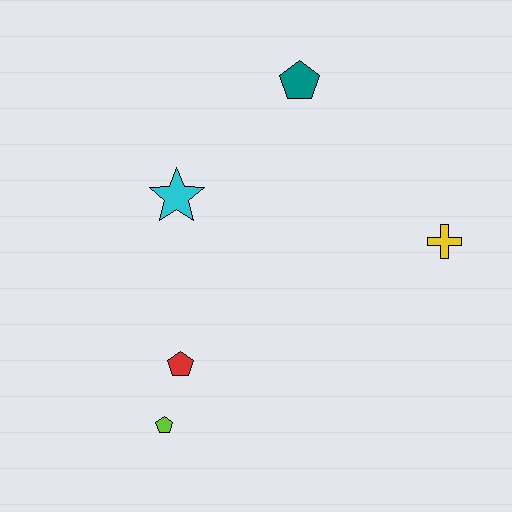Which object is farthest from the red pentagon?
The teal pentagon is farthest from the red pentagon.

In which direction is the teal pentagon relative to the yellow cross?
The teal pentagon is above the yellow cross.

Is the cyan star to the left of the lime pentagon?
No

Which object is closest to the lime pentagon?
The red pentagon is closest to the lime pentagon.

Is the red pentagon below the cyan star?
Yes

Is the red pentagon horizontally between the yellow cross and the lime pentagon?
Yes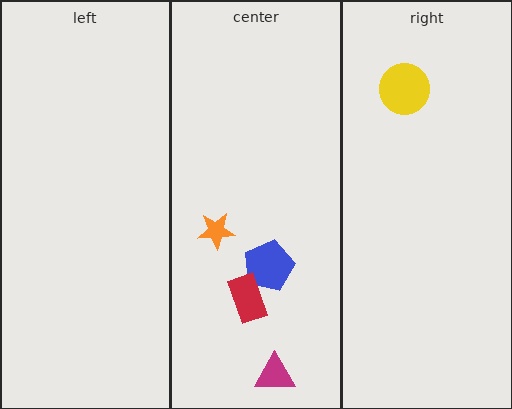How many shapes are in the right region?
1.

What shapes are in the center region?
The blue pentagon, the magenta triangle, the red rectangle, the orange star.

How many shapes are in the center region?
4.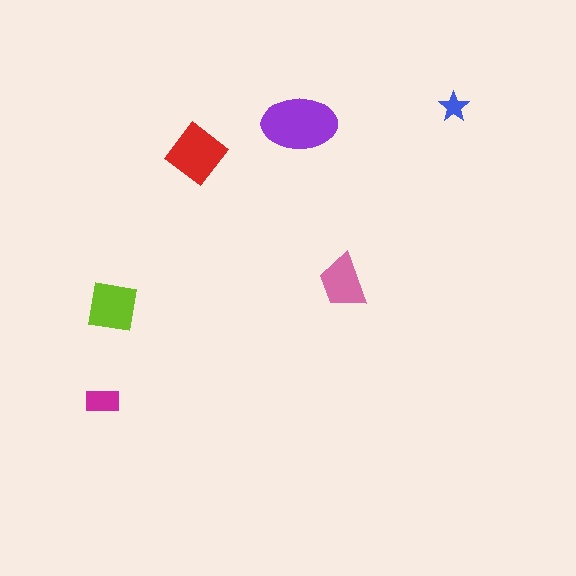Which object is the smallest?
The blue star.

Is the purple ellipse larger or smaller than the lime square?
Larger.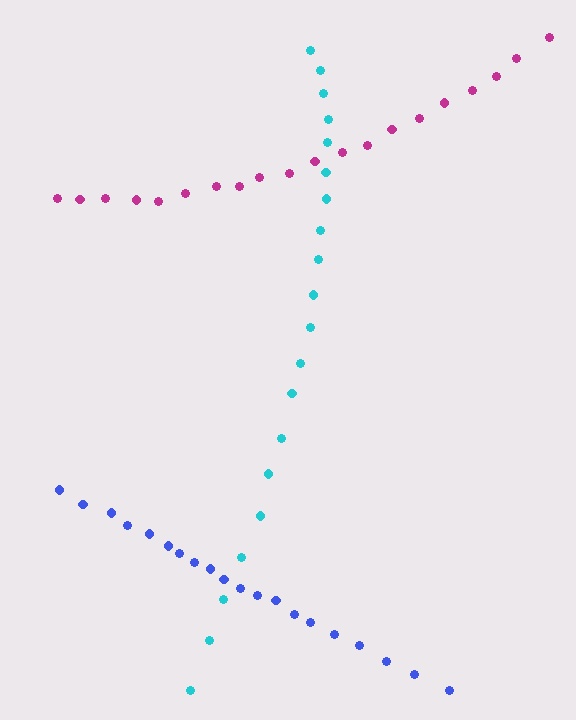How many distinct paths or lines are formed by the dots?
There are 3 distinct paths.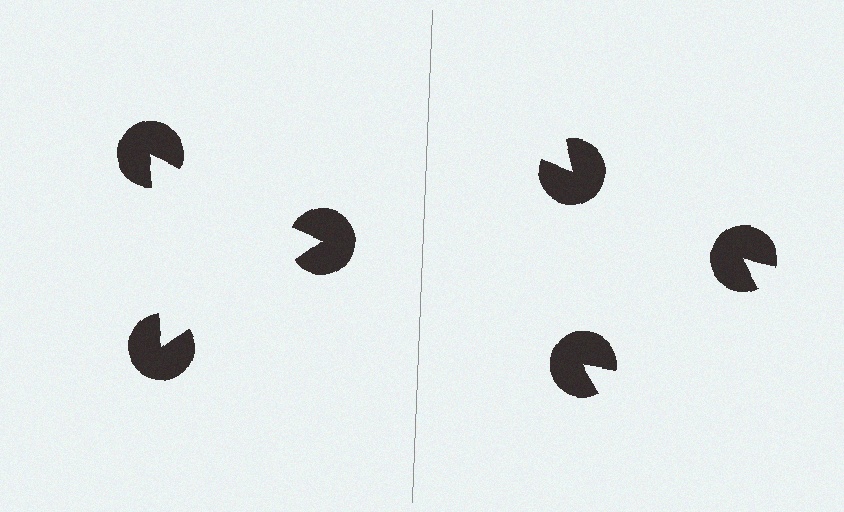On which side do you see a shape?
An illusory triangle appears on the left side. On the right side the wedge cuts are rotated, so no coherent shape forms.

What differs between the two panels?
The pac-man discs are positioned identically on both sides; only the wedge orientations differ. On the left they align to a triangle; on the right they are misaligned.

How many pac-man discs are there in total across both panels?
6 — 3 on each side.